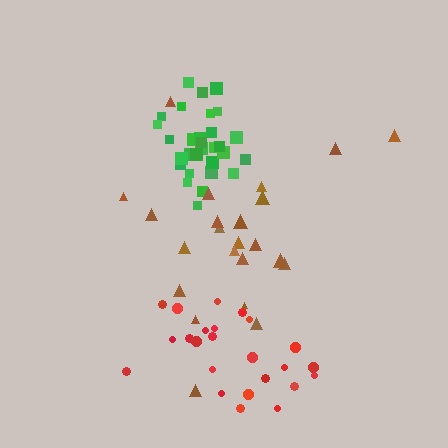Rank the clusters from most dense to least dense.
green, red, brown.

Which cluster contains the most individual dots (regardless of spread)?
Green (31).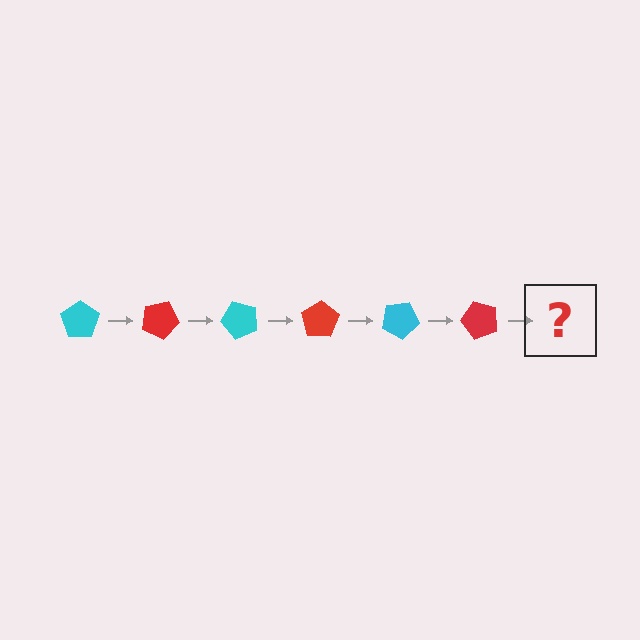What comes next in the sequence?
The next element should be a cyan pentagon, rotated 150 degrees from the start.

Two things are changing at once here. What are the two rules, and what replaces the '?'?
The two rules are that it rotates 25 degrees each step and the color cycles through cyan and red. The '?' should be a cyan pentagon, rotated 150 degrees from the start.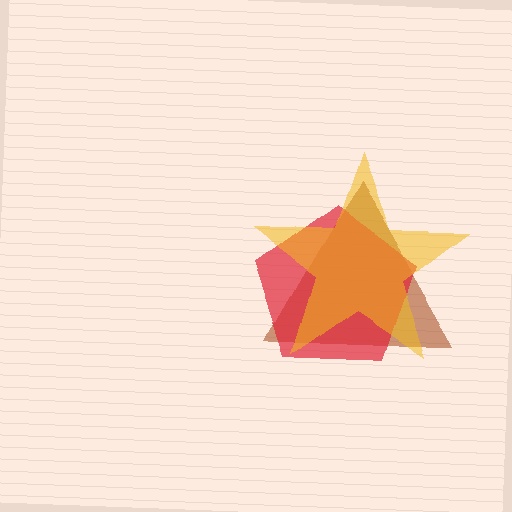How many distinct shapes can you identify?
There are 3 distinct shapes: a brown triangle, a red pentagon, a yellow star.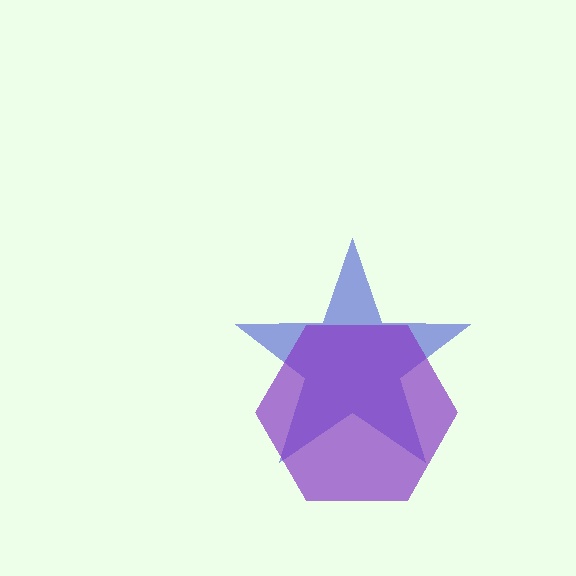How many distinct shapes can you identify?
There are 2 distinct shapes: a blue star, a purple hexagon.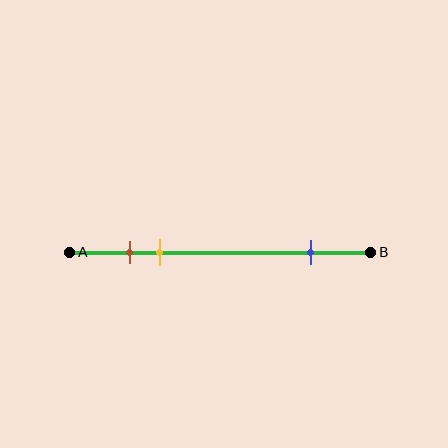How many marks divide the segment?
There are 3 marks dividing the segment.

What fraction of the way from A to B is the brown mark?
The brown mark is approximately 20% (0.2) of the way from A to B.